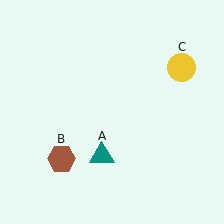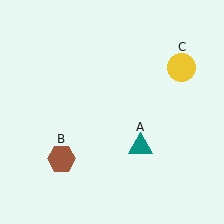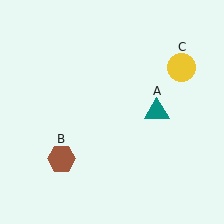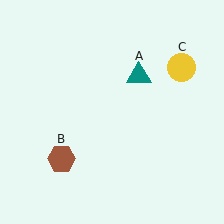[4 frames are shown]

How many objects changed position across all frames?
1 object changed position: teal triangle (object A).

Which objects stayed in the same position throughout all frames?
Brown hexagon (object B) and yellow circle (object C) remained stationary.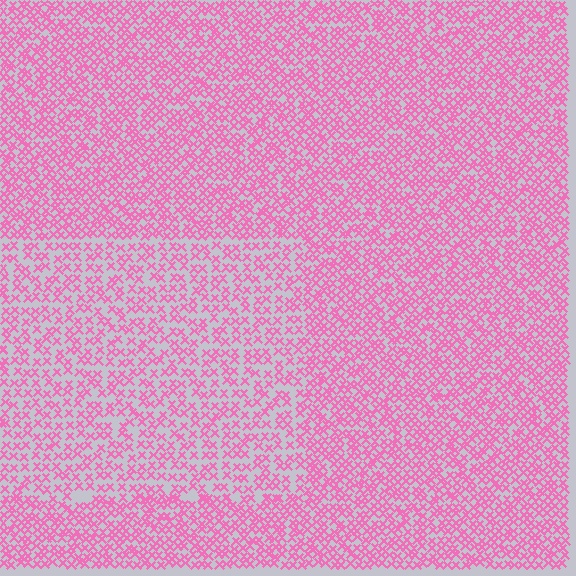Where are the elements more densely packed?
The elements are more densely packed outside the rectangle boundary.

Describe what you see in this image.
The image contains small pink elements arranged at two different densities. A rectangle-shaped region is visible where the elements are less densely packed than the surrounding area.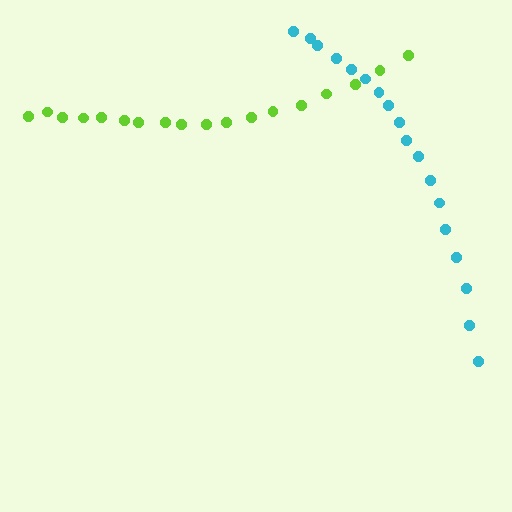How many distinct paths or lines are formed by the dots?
There are 2 distinct paths.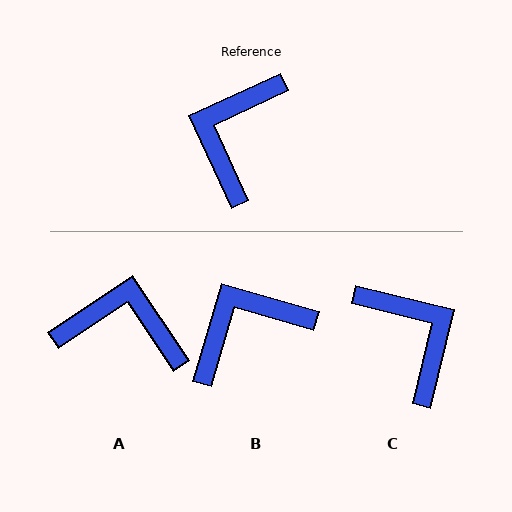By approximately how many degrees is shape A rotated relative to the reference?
Approximately 81 degrees clockwise.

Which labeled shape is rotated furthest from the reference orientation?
C, about 128 degrees away.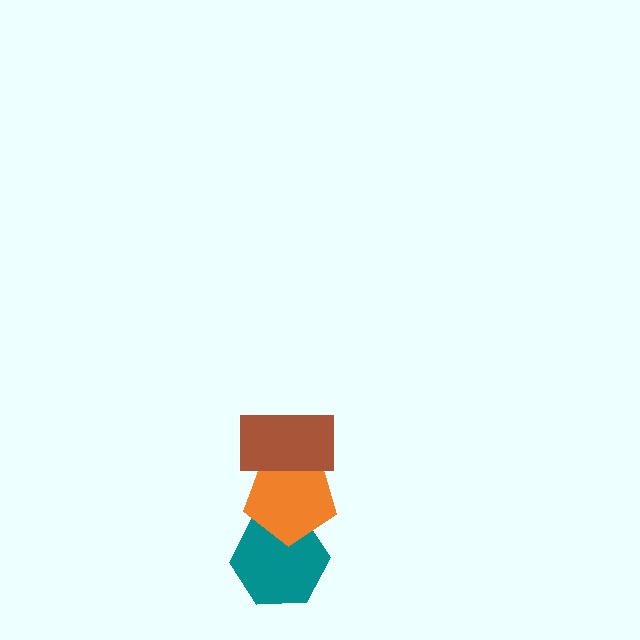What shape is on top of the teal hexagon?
The orange pentagon is on top of the teal hexagon.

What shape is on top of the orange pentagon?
The brown rectangle is on top of the orange pentagon.